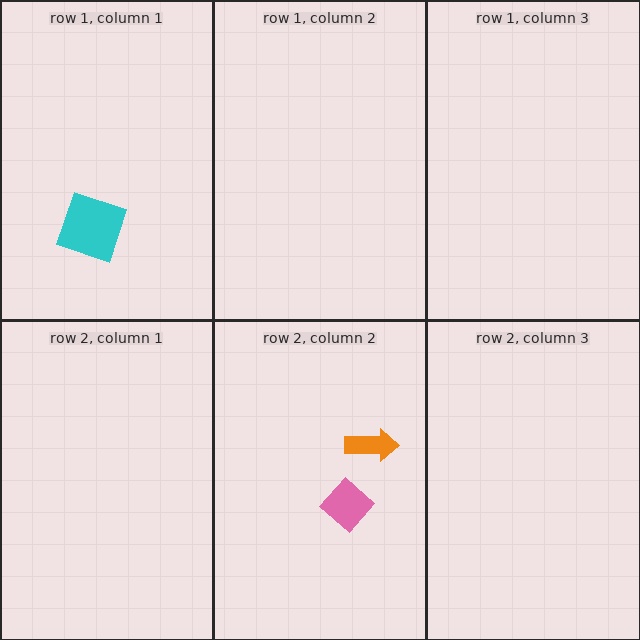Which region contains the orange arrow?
The row 2, column 2 region.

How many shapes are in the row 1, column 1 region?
1.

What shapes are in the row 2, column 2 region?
The orange arrow, the pink diamond.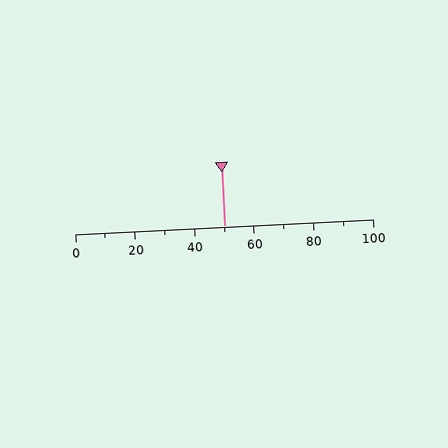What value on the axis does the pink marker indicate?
The marker indicates approximately 50.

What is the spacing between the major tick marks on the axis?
The major ticks are spaced 20 apart.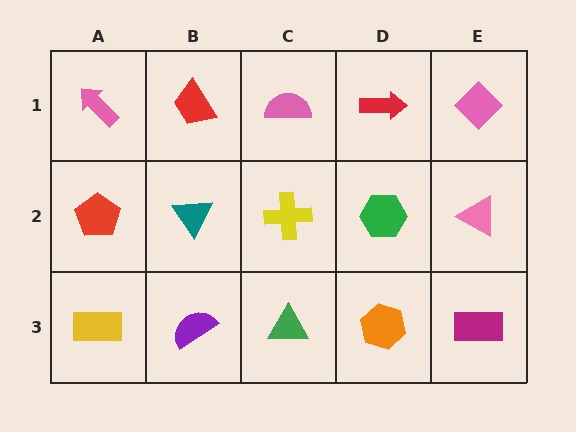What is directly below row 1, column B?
A teal triangle.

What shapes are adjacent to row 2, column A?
A pink arrow (row 1, column A), a yellow rectangle (row 3, column A), a teal triangle (row 2, column B).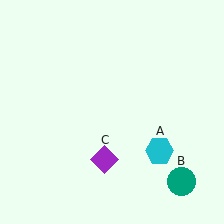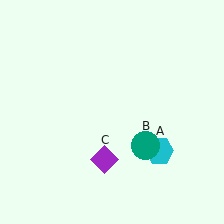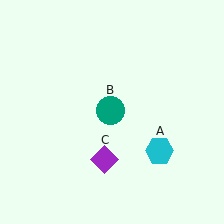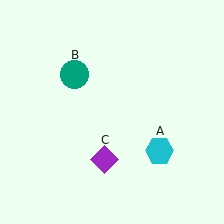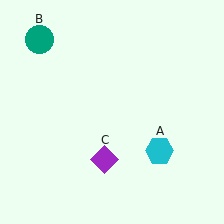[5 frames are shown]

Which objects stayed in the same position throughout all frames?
Cyan hexagon (object A) and purple diamond (object C) remained stationary.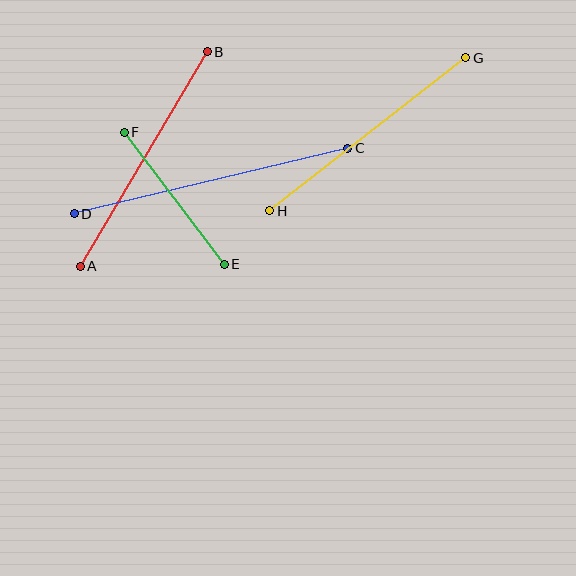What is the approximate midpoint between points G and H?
The midpoint is at approximately (368, 134) pixels.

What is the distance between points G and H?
The distance is approximately 249 pixels.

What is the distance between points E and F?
The distance is approximately 166 pixels.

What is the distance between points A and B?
The distance is approximately 249 pixels.